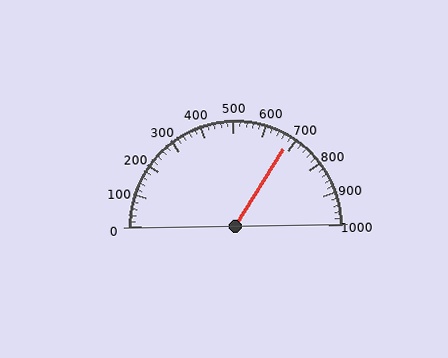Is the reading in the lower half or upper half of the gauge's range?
The reading is in the upper half of the range (0 to 1000).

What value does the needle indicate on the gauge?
The needle indicates approximately 680.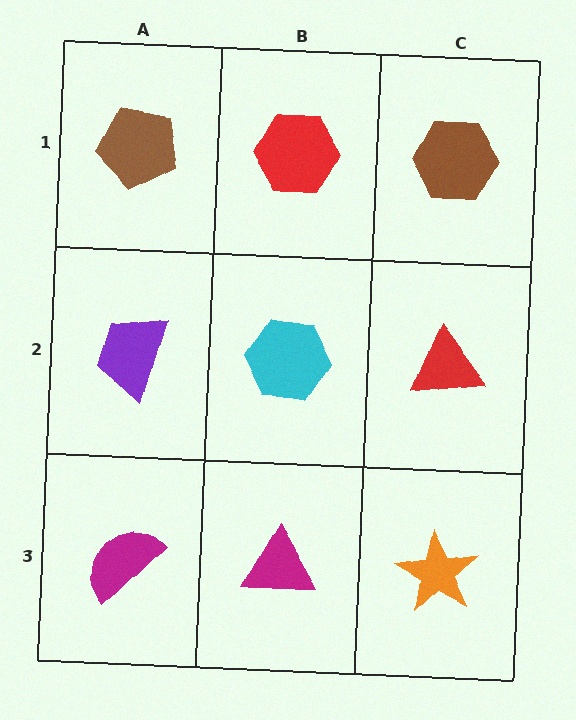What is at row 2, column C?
A red triangle.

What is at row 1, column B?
A red hexagon.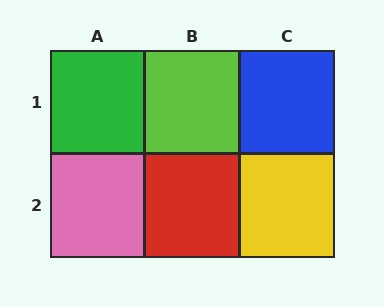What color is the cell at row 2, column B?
Red.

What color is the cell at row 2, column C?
Yellow.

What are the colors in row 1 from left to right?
Green, lime, blue.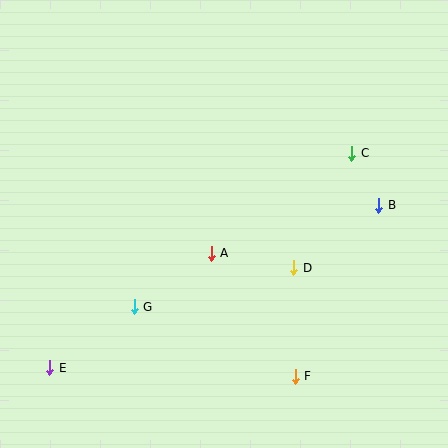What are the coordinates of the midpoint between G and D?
The midpoint between G and D is at (214, 287).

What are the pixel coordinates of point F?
Point F is at (295, 376).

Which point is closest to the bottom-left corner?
Point E is closest to the bottom-left corner.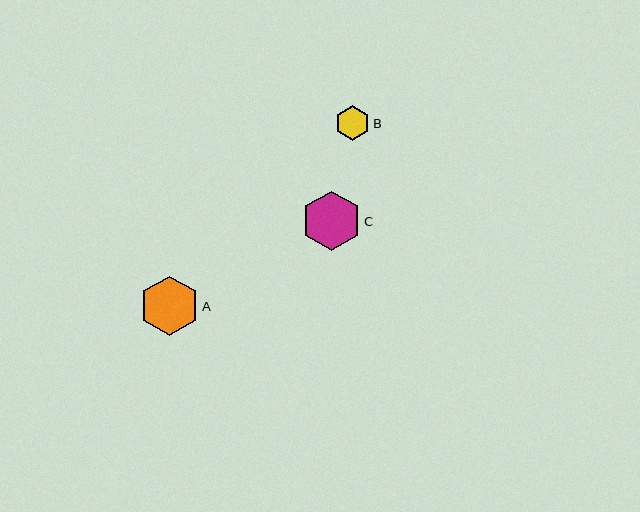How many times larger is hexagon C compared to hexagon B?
Hexagon C is approximately 1.7 times the size of hexagon B.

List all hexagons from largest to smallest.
From largest to smallest: C, A, B.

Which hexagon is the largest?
Hexagon C is the largest with a size of approximately 59 pixels.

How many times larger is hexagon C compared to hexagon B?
Hexagon C is approximately 1.7 times the size of hexagon B.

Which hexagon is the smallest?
Hexagon B is the smallest with a size of approximately 35 pixels.